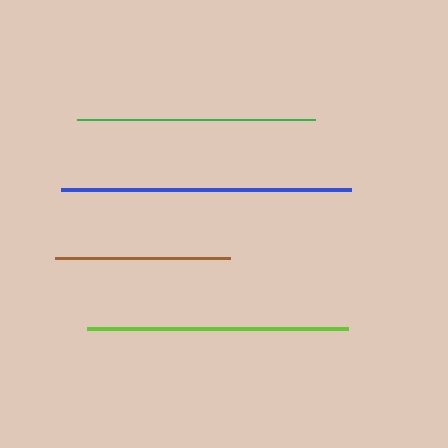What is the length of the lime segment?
The lime segment is approximately 261 pixels long.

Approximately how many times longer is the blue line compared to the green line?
The blue line is approximately 1.2 times the length of the green line.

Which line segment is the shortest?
The brown line is the shortest at approximately 175 pixels.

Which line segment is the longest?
The blue line is the longest at approximately 290 pixels.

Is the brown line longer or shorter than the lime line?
The lime line is longer than the brown line.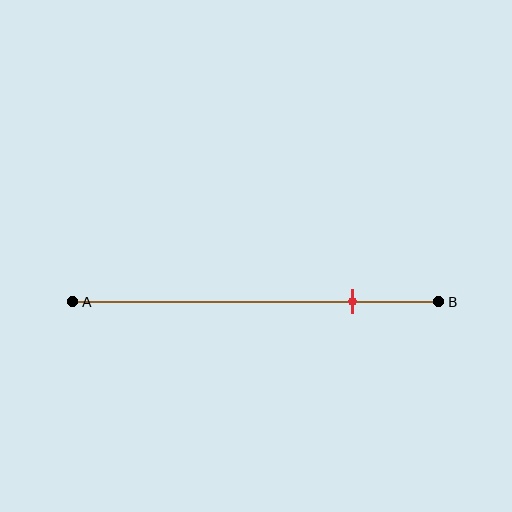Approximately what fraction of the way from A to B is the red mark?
The red mark is approximately 75% of the way from A to B.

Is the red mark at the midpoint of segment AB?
No, the mark is at about 75% from A, not at the 50% midpoint.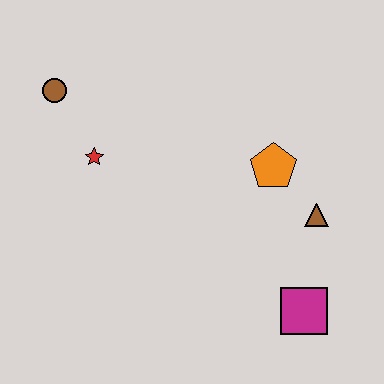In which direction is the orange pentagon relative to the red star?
The orange pentagon is to the right of the red star.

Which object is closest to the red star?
The brown circle is closest to the red star.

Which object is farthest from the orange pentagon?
The brown circle is farthest from the orange pentagon.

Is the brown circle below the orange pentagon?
No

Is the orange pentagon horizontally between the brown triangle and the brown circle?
Yes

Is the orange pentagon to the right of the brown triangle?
No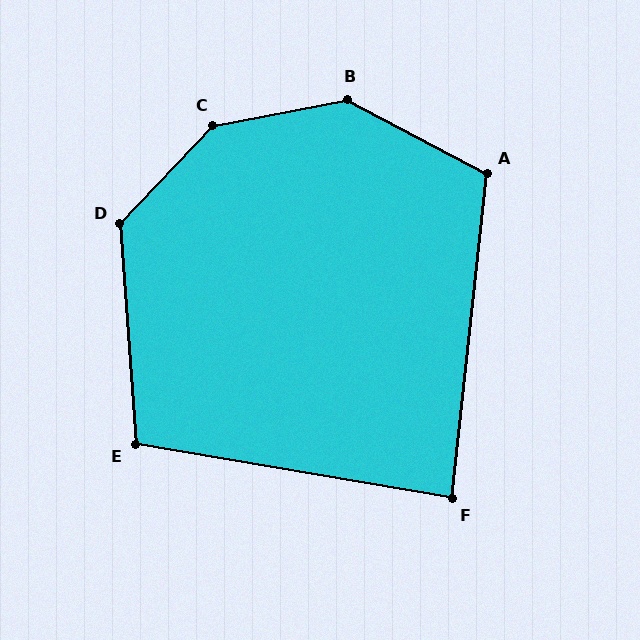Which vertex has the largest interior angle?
C, at approximately 144 degrees.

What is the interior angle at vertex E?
Approximately 104 degrees (obtuse).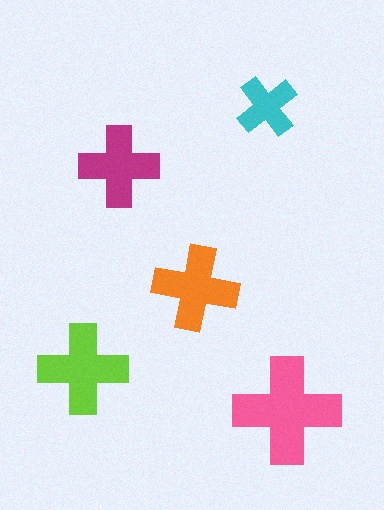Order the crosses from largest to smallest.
the pink one, the lime one, the orange one, the magenta one, the cyan one.